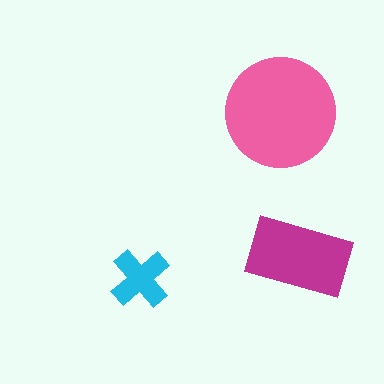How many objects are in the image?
There are 3 objects in the image.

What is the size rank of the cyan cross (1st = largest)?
3rd.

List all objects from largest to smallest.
The pink circle, the magenta rectangle, the cyan cross.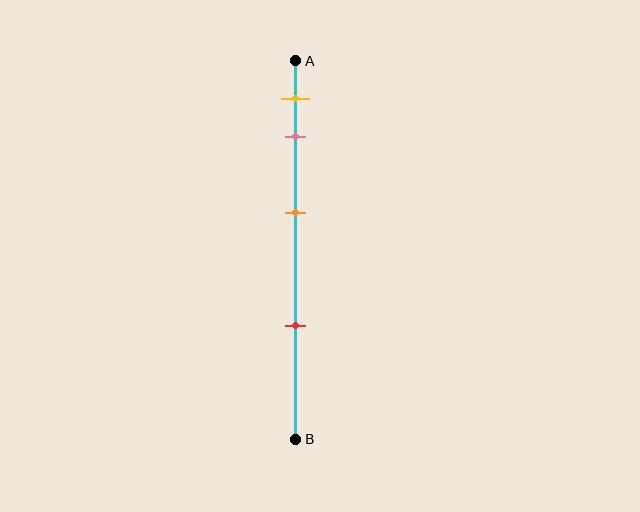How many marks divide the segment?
There are 4 marks dividing the segment.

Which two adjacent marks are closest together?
The yellow and pink marks are the closest adjacent pair.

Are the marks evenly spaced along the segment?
No, the marks are not evenly spaced.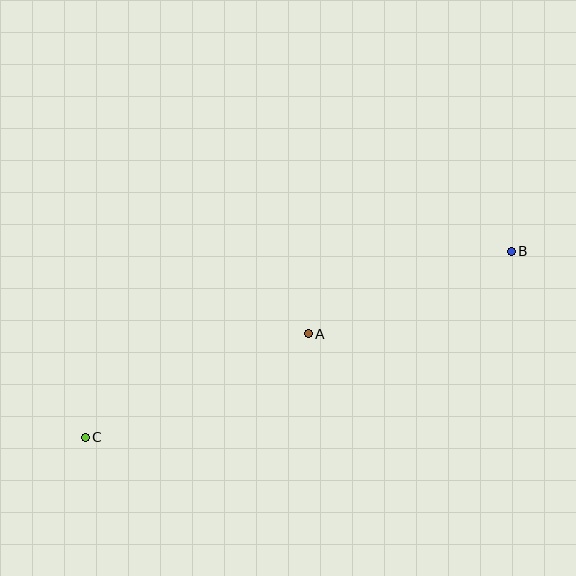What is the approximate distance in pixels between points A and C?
The distance between A and C is approximately 246 pixels.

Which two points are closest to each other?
Points A and B are closest to each other.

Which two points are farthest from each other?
Points B and C are farthest from each other.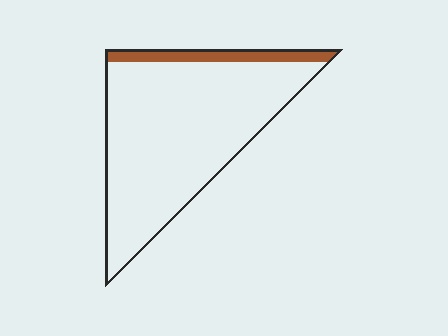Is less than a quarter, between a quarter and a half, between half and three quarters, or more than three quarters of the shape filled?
Less than a quarter.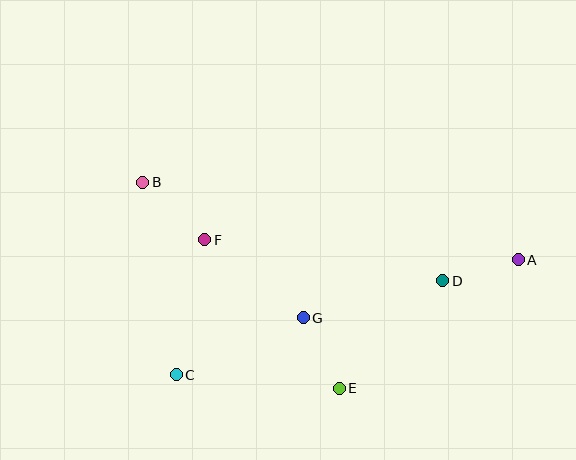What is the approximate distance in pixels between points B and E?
The distance between B and E is approximately 285 pixels.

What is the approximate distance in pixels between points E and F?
The distance between E and F is approximately 200 pixels.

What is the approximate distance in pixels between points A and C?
The distance between A and C is approximately 361 pixels.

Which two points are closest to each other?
Points A and D are closest to each other.